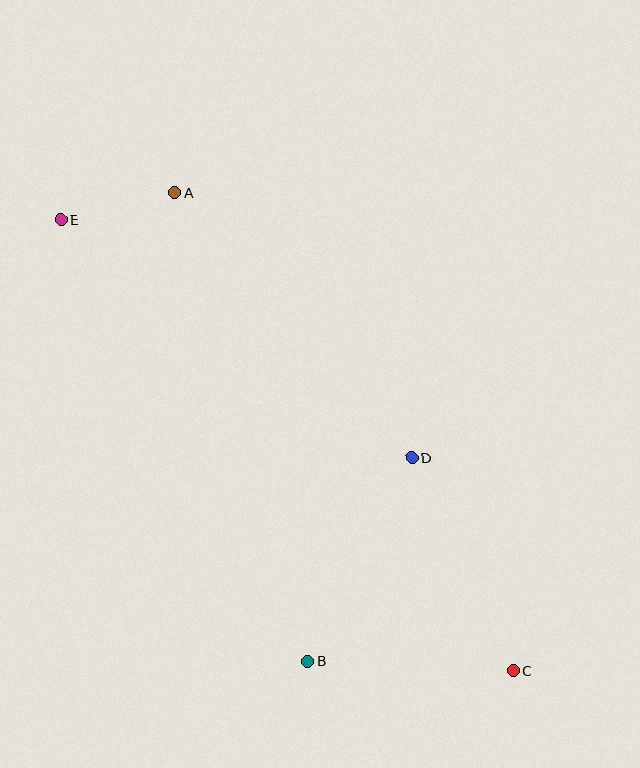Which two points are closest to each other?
Points A and E are closest to each other.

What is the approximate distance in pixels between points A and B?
The distance between A and B is approximately 487 pixels.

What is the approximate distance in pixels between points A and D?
The distance between A and D is approximately 355 pixels.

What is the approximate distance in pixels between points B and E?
The distance between B and E is approximately 505 pixels.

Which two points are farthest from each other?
Points C and E are farthest from each other.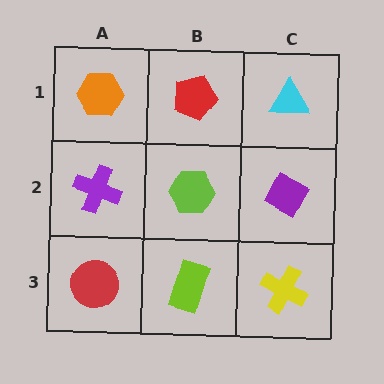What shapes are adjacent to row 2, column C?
A cyan triangle (row 1, column C), a yellow cross (row 3, column C), a lime hexagon (row 2, column B).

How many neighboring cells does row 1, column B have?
3.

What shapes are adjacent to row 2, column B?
A red pentagon (row 1, column B), a lime rectangle (row 3, column B), a purple cross (row 2, column A), a purple diamond (row 2, column C).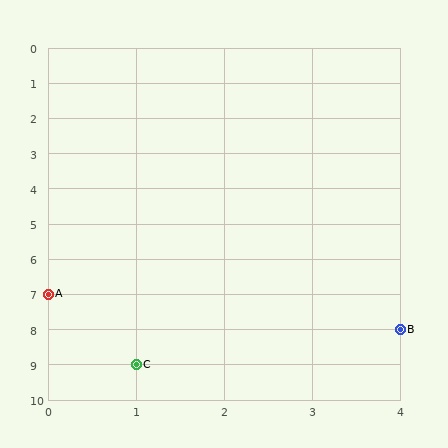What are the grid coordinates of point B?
Point B is at grid coordinates (4, 8).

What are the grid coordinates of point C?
Point C is at grid coordinates (1, 9).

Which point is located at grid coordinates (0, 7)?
Point A is at (0, 7).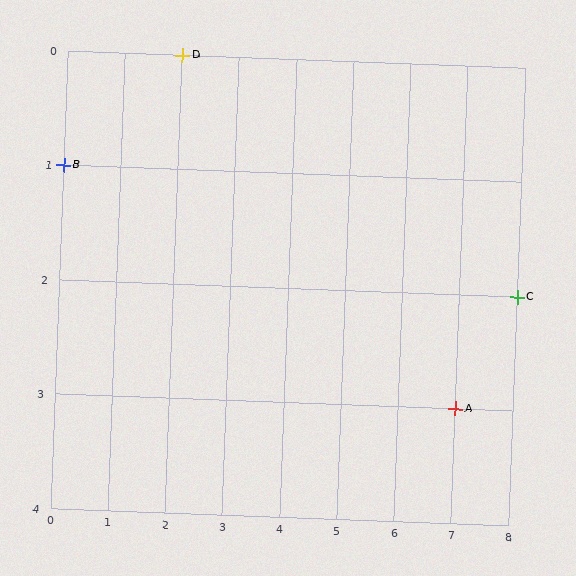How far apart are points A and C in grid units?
Points A and C are 1 column and 1 row apart (about 1.4 grid units diagonally).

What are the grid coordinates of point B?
Point B is at grid coordinates (0, 1).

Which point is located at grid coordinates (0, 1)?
Point B is at (0, 1).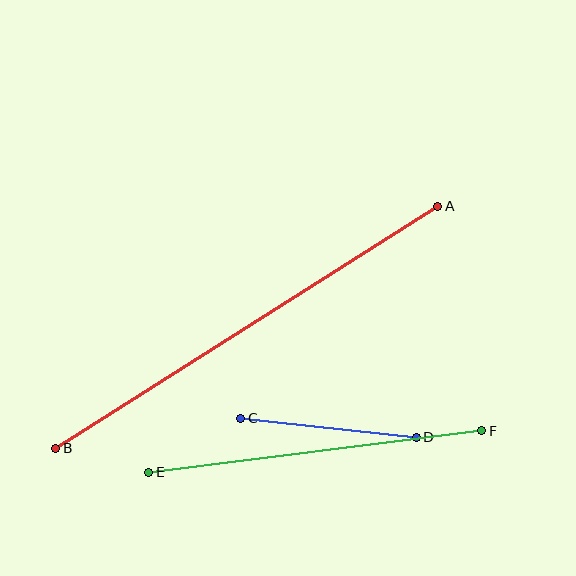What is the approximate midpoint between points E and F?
The midpoint is at approximately (315, 451) pixels.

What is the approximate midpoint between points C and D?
The midpoint is at approximately (328, 428) pixels.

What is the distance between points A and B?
The distance is approximately 452 pixels.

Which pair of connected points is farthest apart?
Points A and B are farthest apart.